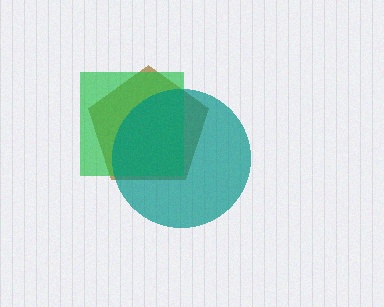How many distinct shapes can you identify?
There are 3 distinct shapes: a brown pentagon, a green square, a teal circle.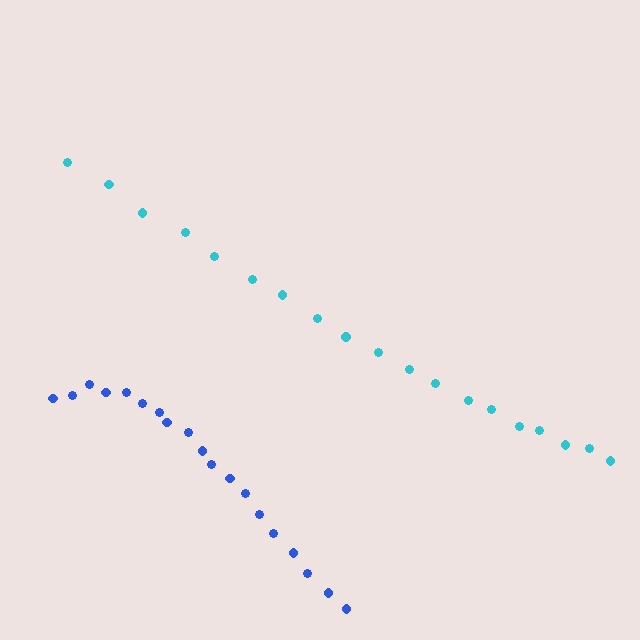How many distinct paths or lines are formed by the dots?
There are 2 distinct paths.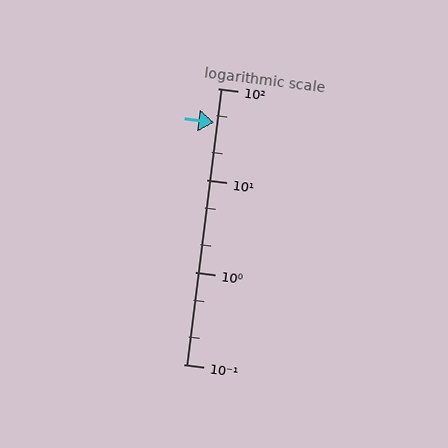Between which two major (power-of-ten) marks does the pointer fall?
The pointer is between 10 and 100.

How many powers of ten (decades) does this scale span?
The scale spans 3 decades, from 0.1 to 100.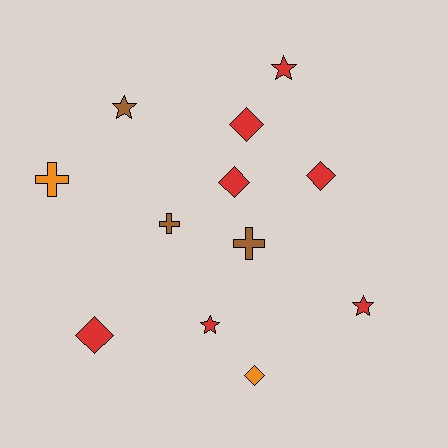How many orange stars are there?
There are no orange stars.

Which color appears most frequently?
Red, with 7 objects.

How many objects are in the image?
There are 12 objects.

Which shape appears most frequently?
Diamond, with 5 objects.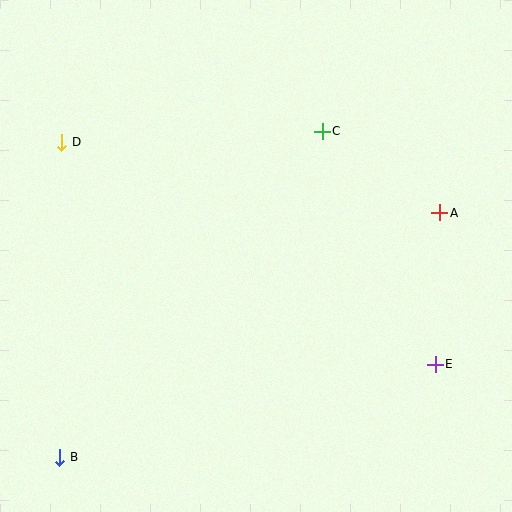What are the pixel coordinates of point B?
Point B is at (59, 457).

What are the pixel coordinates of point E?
Point E is at (435, 364).